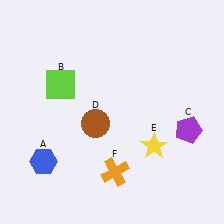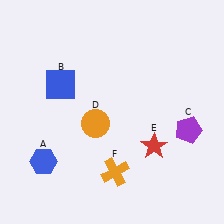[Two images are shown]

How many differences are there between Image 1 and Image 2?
There are 3 differences between the two images.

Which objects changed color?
B changed from lime to blue. D changed from brown to orange. E changed from yellow to red.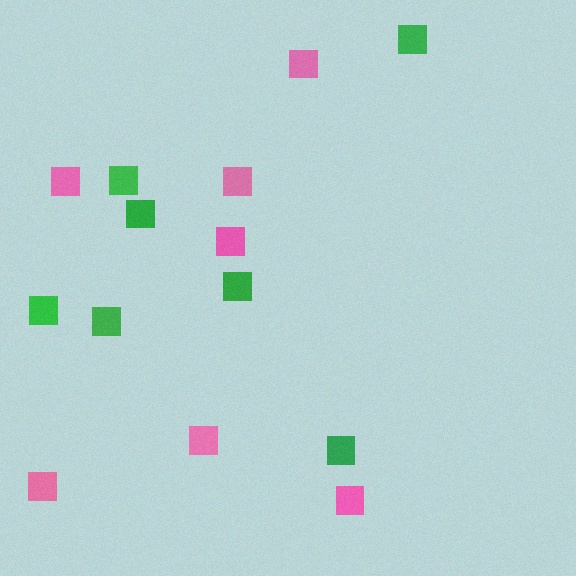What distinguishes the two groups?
There are 2 groups: one group of pink squares (7) and one group of green squares (7).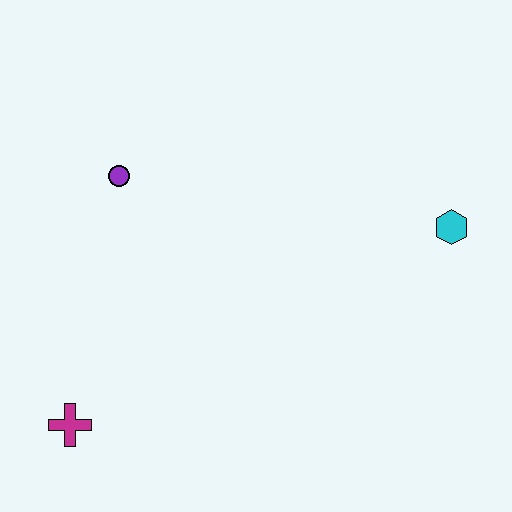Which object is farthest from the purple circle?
The cyan hexagon is farthest from the purple circle.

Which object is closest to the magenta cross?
The purple circle is closest to the magenta cross.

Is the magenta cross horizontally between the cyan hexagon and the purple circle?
No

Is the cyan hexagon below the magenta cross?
No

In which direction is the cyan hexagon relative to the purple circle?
The cyan hexagon is to the right of the purple circle.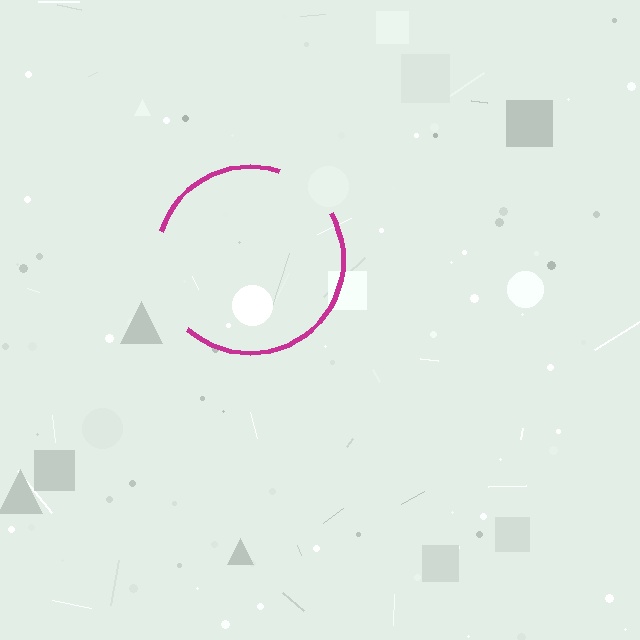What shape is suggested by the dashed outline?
The dashed outline suggests a circle.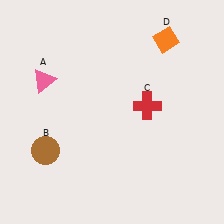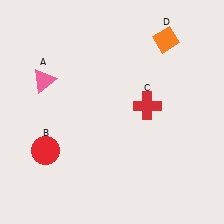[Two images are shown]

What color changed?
The circle (B) changed from brown in Image 1 to red in Image 2.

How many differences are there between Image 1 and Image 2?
There is 1 difference between the two images.